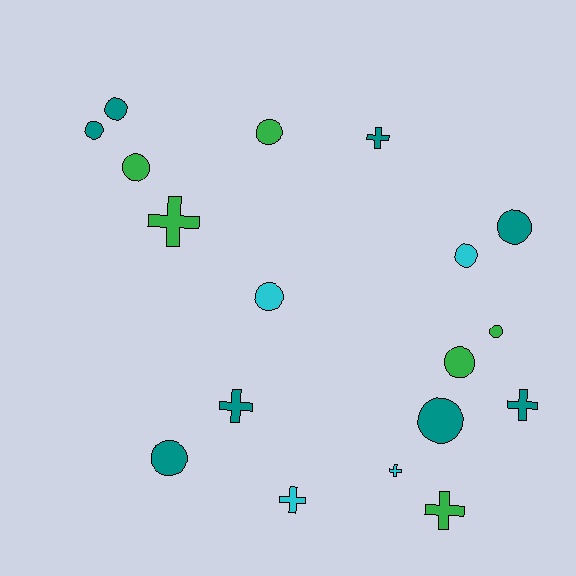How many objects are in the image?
There are 18 objects.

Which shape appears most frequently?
Circle, with 11 objects.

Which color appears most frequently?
Teal, with 8 objects.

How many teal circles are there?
There are 5 teal circles.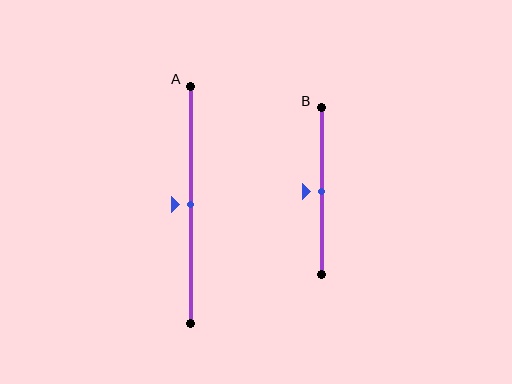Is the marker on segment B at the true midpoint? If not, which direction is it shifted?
Yes, the marker on segment B is at the true midpoint.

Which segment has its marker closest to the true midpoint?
Segment A has its marker closest to the true midpoint.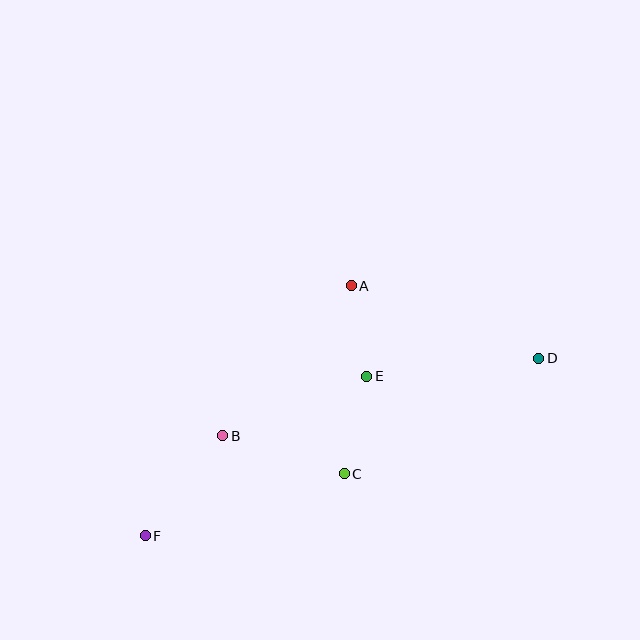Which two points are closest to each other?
Points A and E are closest to each other.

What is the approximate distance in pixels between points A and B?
The distance between A and B is approximately 198 pixels.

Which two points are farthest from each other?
Points D and F are farthest from each other.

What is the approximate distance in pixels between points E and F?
The distance between E and F is approximately 273 pixels.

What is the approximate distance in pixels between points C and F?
The distance between C and F is approximately 208 pixels.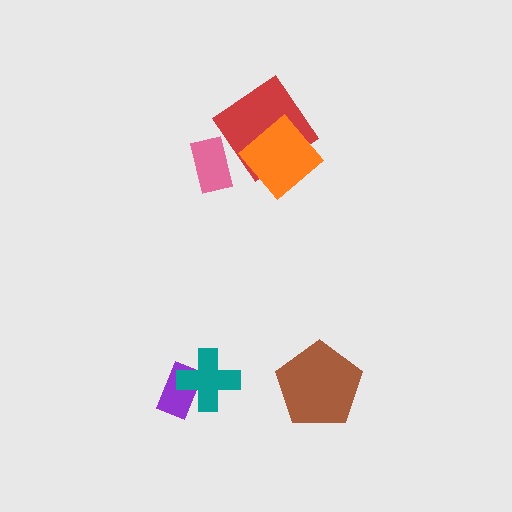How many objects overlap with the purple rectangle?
1 object overlaps with the purple rectangle.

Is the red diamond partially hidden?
Yes, it is partially covered by another shape.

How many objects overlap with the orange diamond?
1 object overlaps with the orange diamond.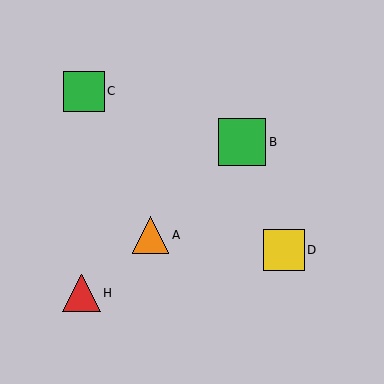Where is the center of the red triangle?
The center of the red triangle is at (82, 293).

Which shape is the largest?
The green square (labeled B) is the largest.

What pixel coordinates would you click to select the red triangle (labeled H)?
Click at (82, 293) to select the red triangle H.